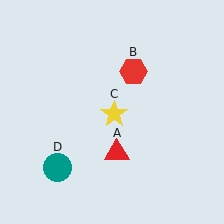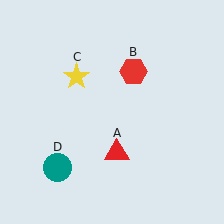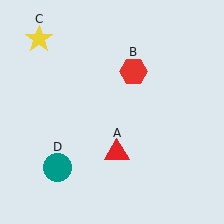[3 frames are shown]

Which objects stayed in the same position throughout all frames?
Red triangle (object A) and red hexagon (object B) and teal circle (object D) remained stationary.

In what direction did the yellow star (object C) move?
The yellow star (object C) moved up and to the left.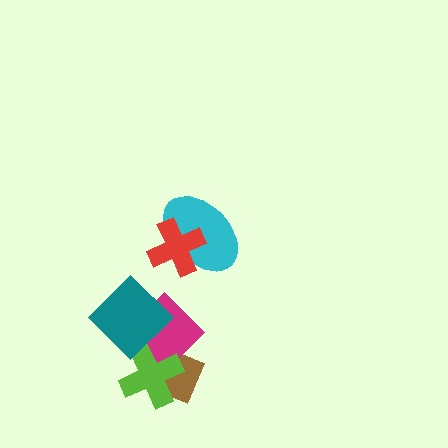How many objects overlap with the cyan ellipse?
1 object overlaps with the cyan ellipse.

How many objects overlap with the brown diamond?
2 objects overlap with the brown diamond.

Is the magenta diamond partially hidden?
Yes, it is partially covered by another shape.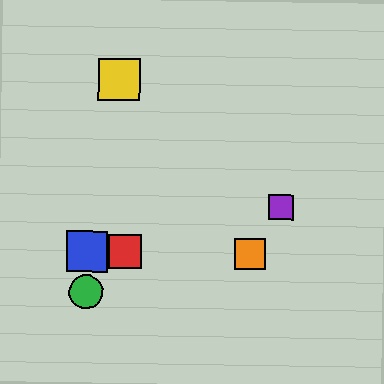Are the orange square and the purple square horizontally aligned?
No, the orange square is at y≈253 and the purple square is at y≈207.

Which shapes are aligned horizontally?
The red square, the blue square, the orange square are aligned horizontally.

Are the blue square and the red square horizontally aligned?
Yes, both are at y≈251.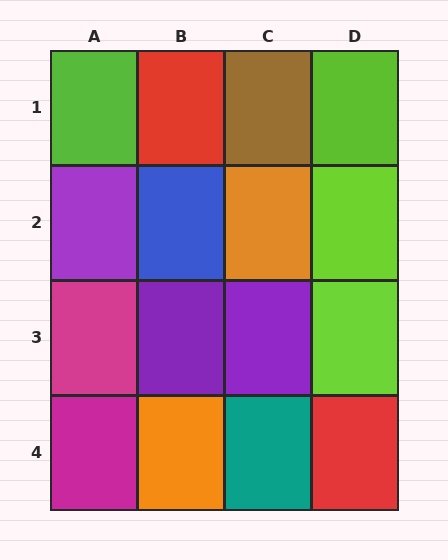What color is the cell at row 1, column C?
Brown.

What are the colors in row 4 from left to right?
Magenta, orange, teal, red.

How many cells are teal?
1 cell is teal.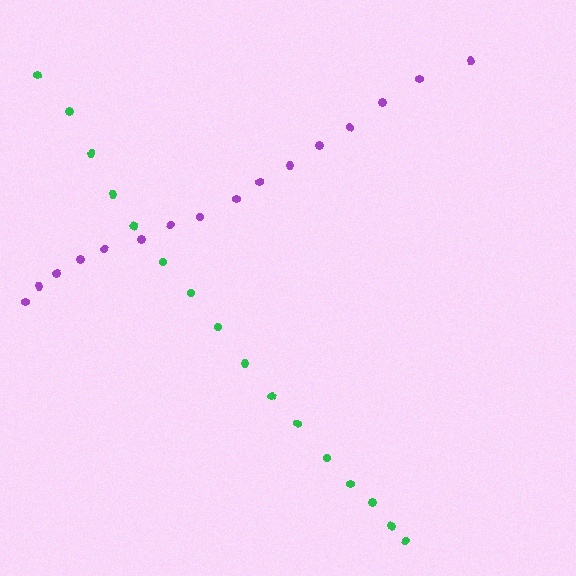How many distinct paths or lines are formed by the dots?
There are 2 distinct paths.